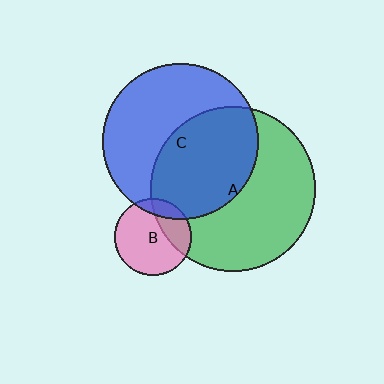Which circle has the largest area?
Circle A (green).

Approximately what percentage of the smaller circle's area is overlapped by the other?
Approximately 50%.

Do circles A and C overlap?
Yes.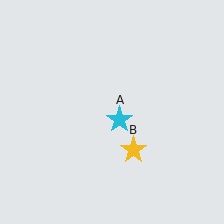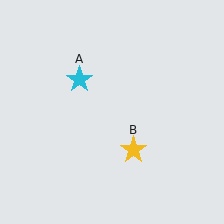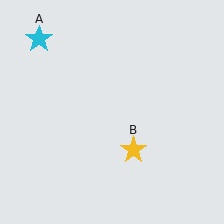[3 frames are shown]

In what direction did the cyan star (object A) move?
The cyan star (object A) moved up and to the left.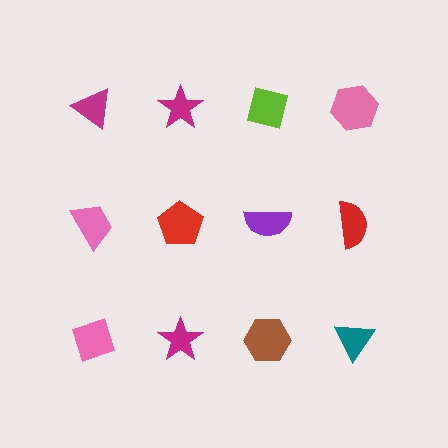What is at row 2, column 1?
A pink trapezoid.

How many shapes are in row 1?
4 shapes.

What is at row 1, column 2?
A magenta star.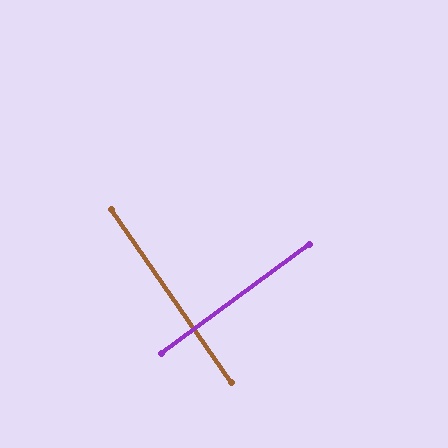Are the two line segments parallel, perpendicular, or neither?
Perpendicular — they meet at approximately 88°.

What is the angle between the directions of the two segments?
Approximately 88 degrees.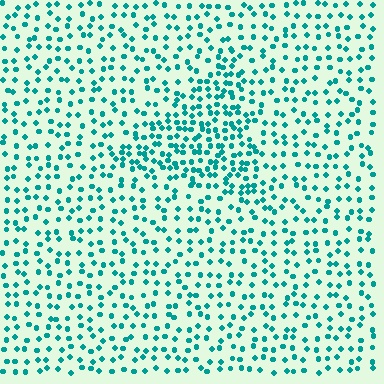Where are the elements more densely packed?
The elements are more densely packed inside the triangle boundary.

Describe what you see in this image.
The image contains small teal elements arranged at two different densities. A triangle-shaped region is visible where the elements are more densely packed than the surrounding area.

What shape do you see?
I see a triangle.